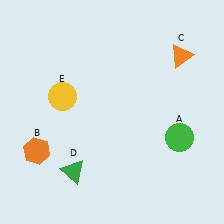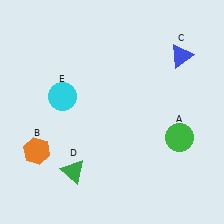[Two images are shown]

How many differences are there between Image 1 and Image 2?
There are 2 differences between the two images.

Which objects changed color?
C changed from orange to blue. E changed from yellow to cyan.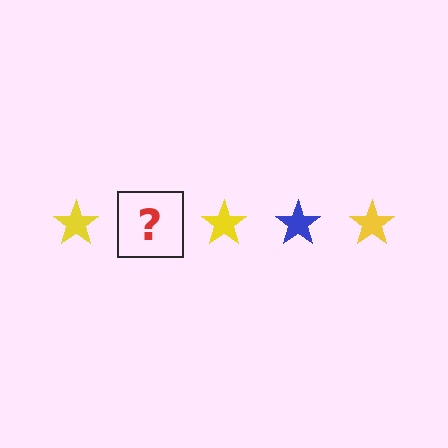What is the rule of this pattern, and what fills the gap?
The rule is that the pattern cycles through yellow, blue stars. The gap should be filled with a blue star.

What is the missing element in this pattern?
The missing element is a blue star.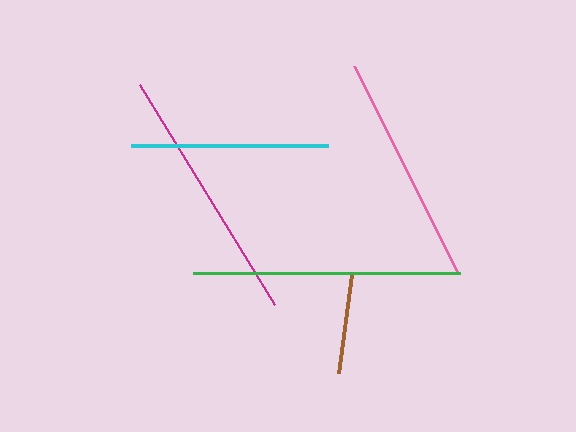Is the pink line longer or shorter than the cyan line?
The pink line is longer than the cyan line.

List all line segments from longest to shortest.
From longest to shortest: green, magenta, pink, cyan, brown.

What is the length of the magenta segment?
The magenta segment is approximately 258 pixels long.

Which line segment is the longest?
The green line is the longest at approximately 268 pixels.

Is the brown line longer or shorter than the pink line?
The pink line is longer than the brown line.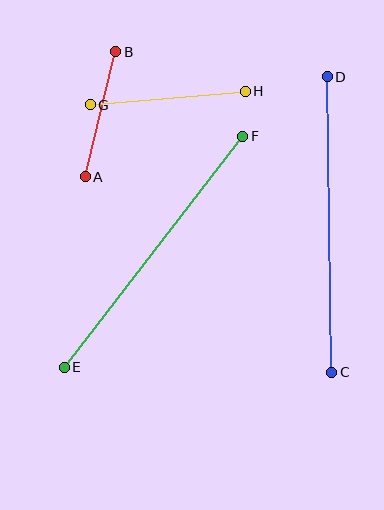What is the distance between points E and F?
The distance is approximately 292 pixels.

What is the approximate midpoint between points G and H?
The midpoint is at approximately (168, 98) pixels.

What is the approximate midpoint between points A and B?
The midpoint is at approximately (101, 114) pixels.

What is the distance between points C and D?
The distance is approximately 295 pixels.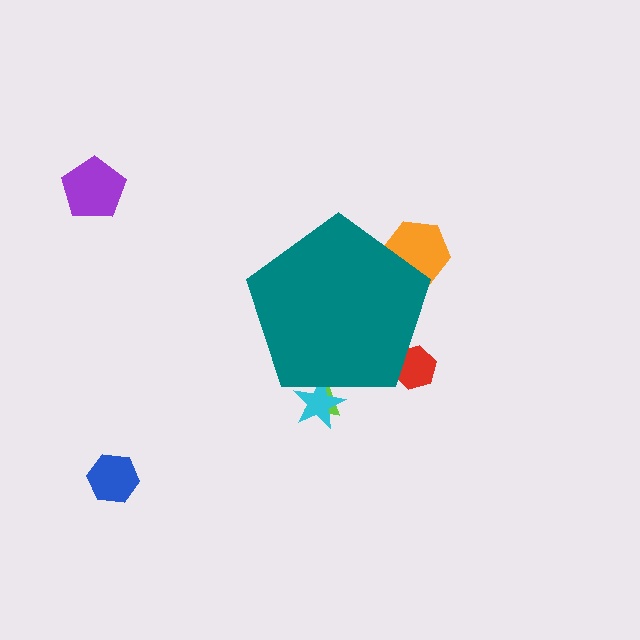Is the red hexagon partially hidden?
Yes, the red hexagon is partially hidden behind the teal pentagon.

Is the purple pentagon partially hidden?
No, the purple pentagon is fully visible.